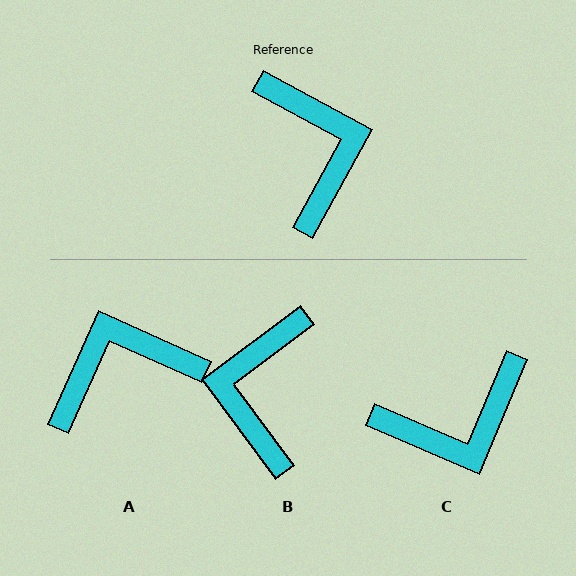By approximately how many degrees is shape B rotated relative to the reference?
Approximately 155 degrees counter-clockwise.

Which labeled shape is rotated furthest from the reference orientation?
B, about 155 degrees away.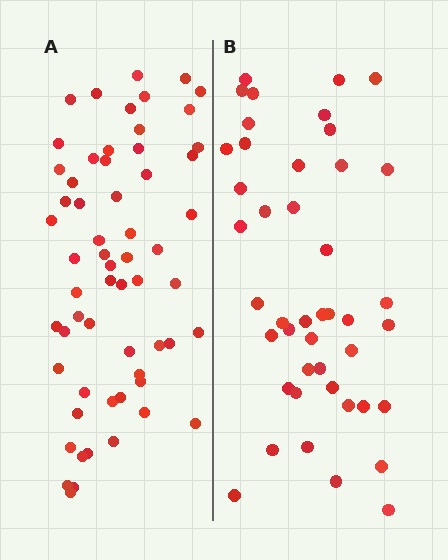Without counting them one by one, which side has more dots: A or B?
Region A (the left region) has more dots.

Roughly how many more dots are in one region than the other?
Region A has approximately 15 more dots than region B.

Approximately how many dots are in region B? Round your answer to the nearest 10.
About 40 dots. (The exact count is 44, which rounds to 40.)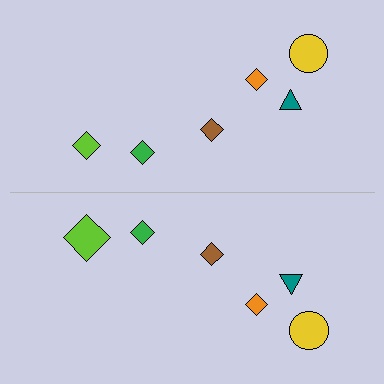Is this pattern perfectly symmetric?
No, the pattern is not perfectly symmetric. The lime diamond on the bottom side has a different size than its mirror counterpart.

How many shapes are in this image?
There are 12 shapes in this image.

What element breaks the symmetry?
The lime diamond on the bottom side has a different size than its mirror counterpart.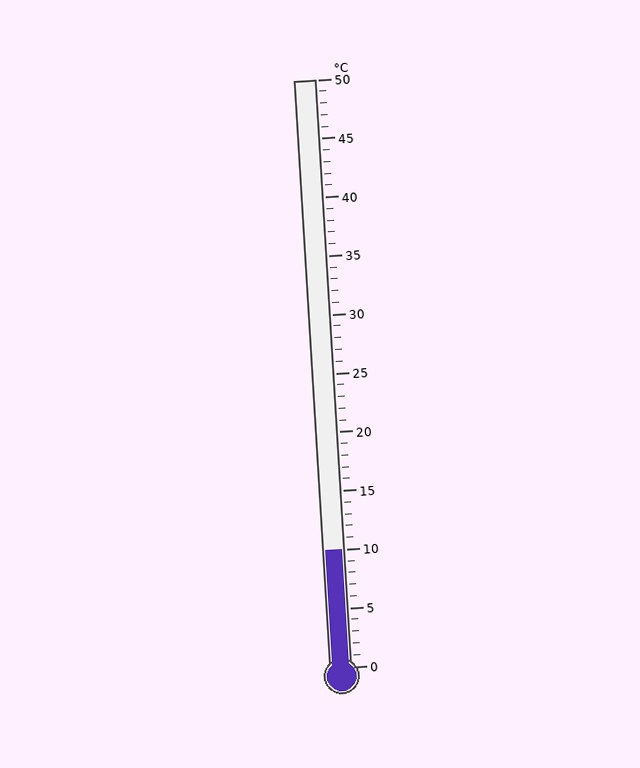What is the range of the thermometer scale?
The thermometer scale ranges from 0°C to 50°C.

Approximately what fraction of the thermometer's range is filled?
The thermometer is filled to approximately 20% of its range.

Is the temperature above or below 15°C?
The temperature is below 15°C.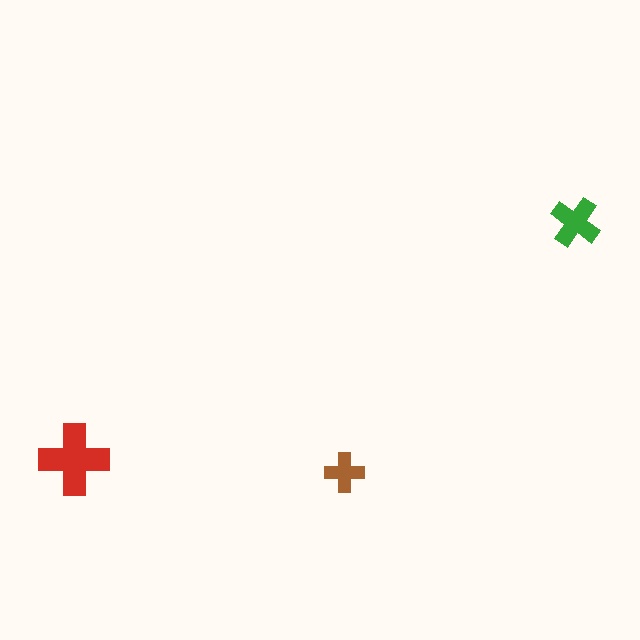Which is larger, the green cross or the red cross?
The red one.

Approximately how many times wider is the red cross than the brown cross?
About 2 times wider.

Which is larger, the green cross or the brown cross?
The green one.